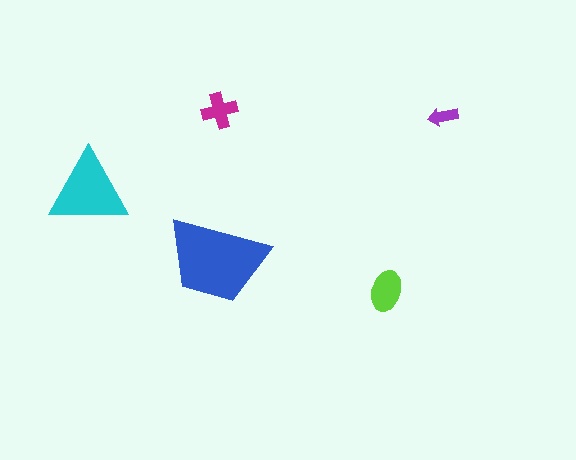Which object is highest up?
The magenta cross is topmost.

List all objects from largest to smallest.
The blue trapezoid, the cyan triangle, the lime ellipse, the magenta cross, the purple arrow.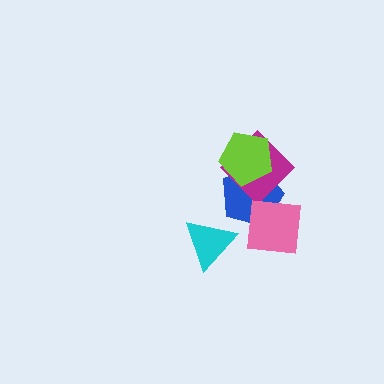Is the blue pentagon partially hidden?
Yes, it is partially covered by another shape.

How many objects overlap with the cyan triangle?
0 objects overlap with the cyan triangle.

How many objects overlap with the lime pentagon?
2 objects overlap with the lime pentagon.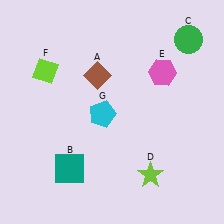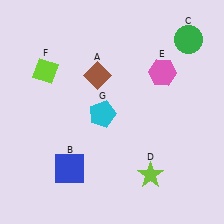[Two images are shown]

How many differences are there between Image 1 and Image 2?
There is 1 difference between the two images.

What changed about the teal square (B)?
In Image 1, B is teal. In Image 2, it changed to blue.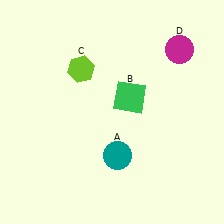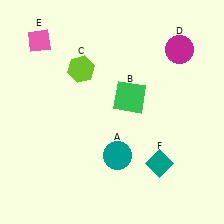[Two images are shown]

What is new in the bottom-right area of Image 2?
A teal diamond (F) was added in the bottom-right area of Image 2.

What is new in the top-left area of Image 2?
A pink diamond (E) was added in the top-left area of Image 2.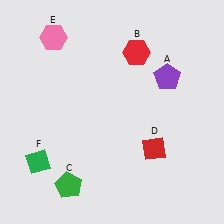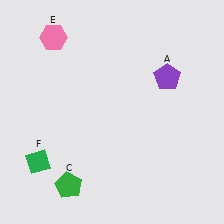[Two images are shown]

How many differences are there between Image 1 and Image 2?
There are 2 differences between the two images.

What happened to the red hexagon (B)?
The red hexagon (B) was removed in Image 2. It was in the top-right area of Image 1.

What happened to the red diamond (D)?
The red diamond (D) was removed in Image 2. It was in the bottom-right area of Image 1.